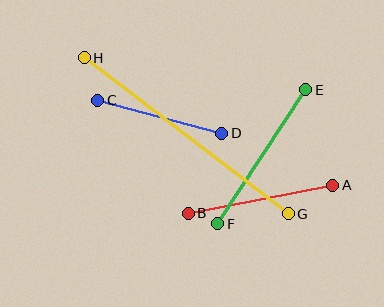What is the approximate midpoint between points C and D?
The midpoint is at approximately (160, 117) pixels.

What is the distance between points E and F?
The distance is approximately 160 pixels.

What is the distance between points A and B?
The distance is approximately 147 pixels.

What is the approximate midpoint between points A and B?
The midpoint is at approximately (261, 199) pixels.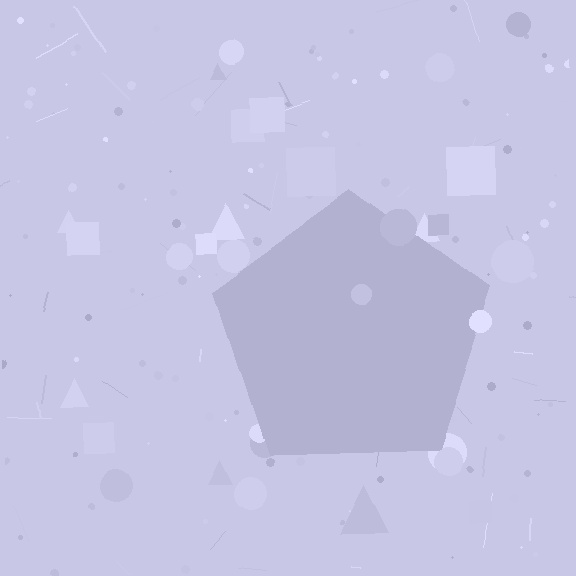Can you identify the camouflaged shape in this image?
The camouflaged shape is a pentagon.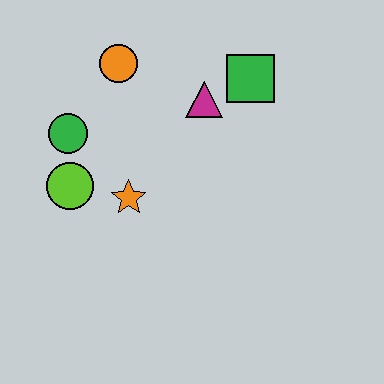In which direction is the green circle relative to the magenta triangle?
The green circle is to the left of the magenta triangle.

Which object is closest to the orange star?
The lime circle is closest to the orange star.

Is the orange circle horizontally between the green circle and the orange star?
Yes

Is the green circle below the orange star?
No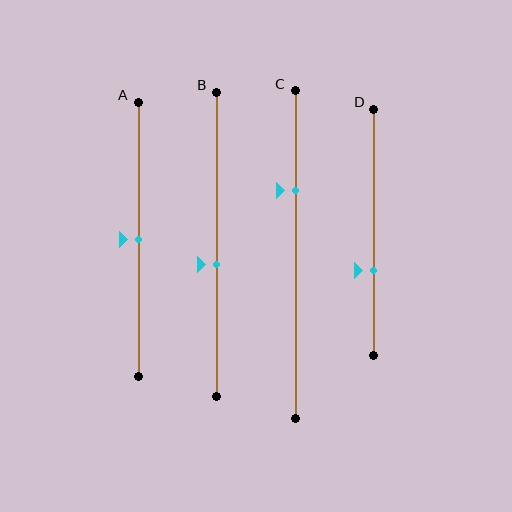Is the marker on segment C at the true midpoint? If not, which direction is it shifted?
No, the marker on segment C is shifted upward by about 19% of the segment length.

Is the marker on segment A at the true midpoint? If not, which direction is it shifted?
Yes, the marker on segment A is at the true midpoint.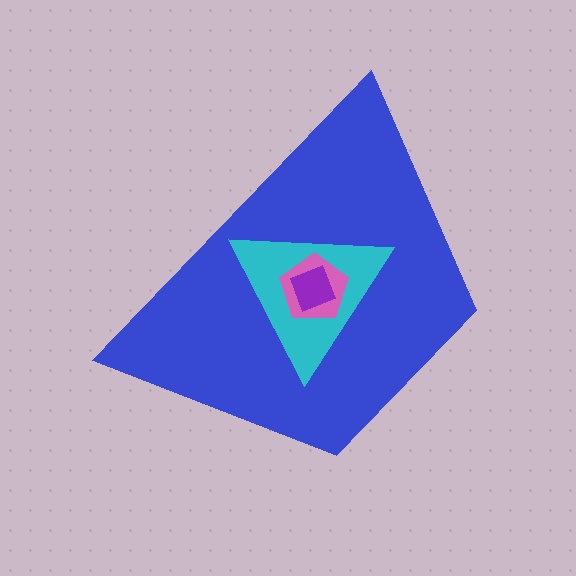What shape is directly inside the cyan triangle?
The pink pentagon.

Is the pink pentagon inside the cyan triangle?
Yes.